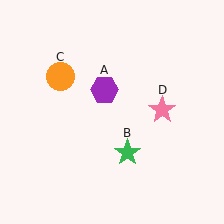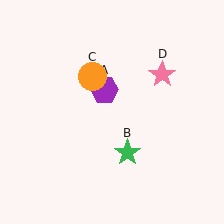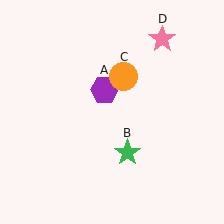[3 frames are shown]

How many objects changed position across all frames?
2 objects changed position: orange circle (object C), pink star (object D).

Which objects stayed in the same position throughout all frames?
Purple hexagon (object A) and green star (object B) remained stationary.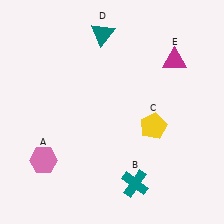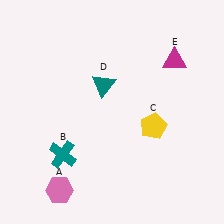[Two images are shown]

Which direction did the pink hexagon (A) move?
The pink hexagon (A) moved down.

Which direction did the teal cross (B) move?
The teal cross (B) moved left.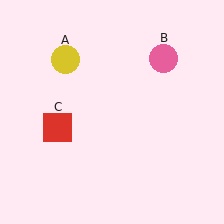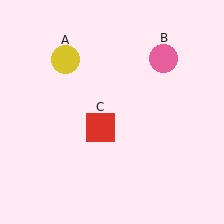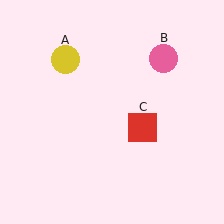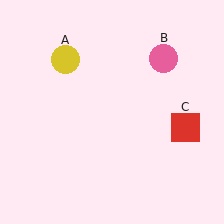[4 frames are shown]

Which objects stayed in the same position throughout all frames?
Yellow circle (object A) and pink circle (object B) remained stationary.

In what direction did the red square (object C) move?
The red square (object C) moved right.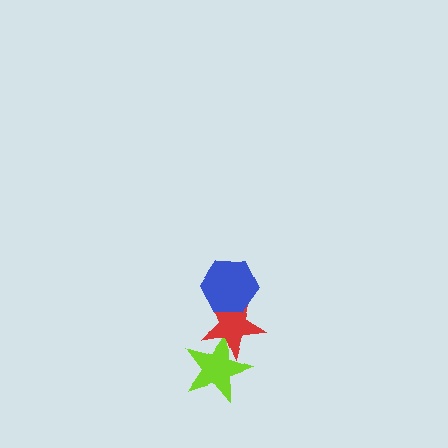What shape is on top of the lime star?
The red star is on top of the lime star.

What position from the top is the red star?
The red star is 2nd from the top.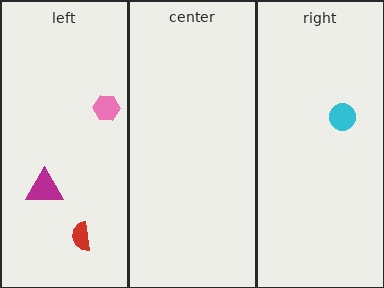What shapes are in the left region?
The red semicircle, the pink hexagon, the magenta triangle.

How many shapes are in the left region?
3.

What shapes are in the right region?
The cyan circle.